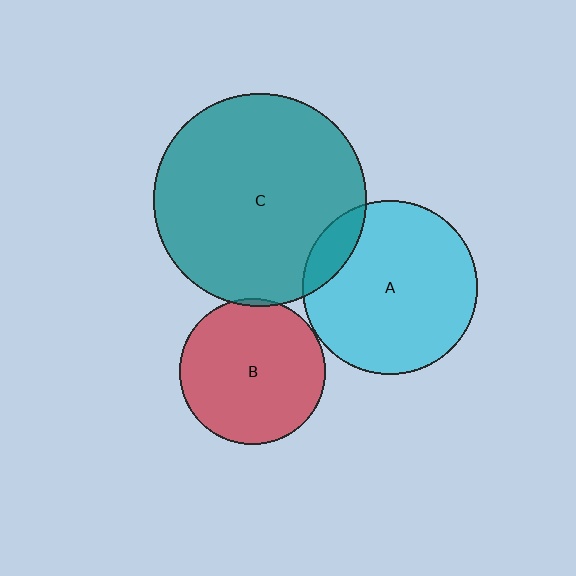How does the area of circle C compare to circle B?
Approximately 2.1 times.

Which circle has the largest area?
Circle C (teal).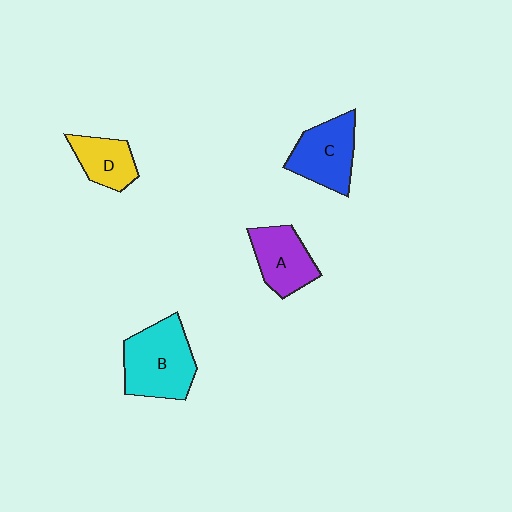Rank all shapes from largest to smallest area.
From largest to smallest: B (cyan), C (blue), A (purple), D (yellow).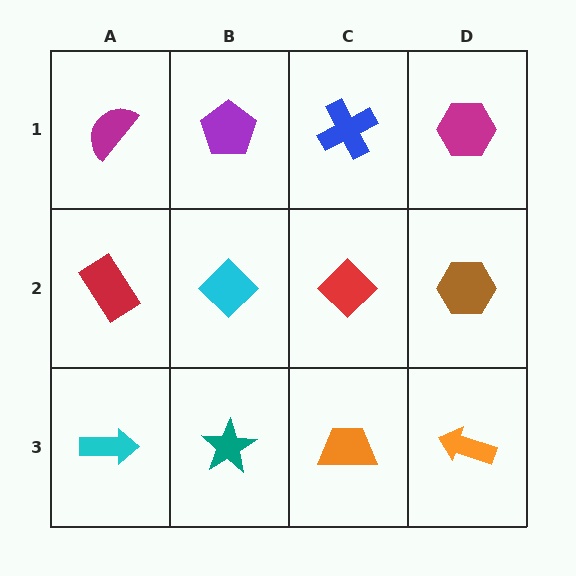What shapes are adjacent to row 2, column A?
A magenta semicircle (row 1, column A), a cyan arrow (row 3, column A), a cyan diamond (row 2, column B).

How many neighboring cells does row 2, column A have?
3.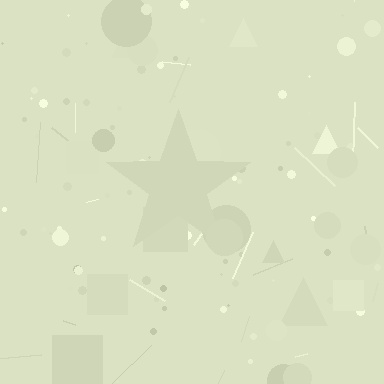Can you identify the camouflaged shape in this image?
The camouflaged shape is a star.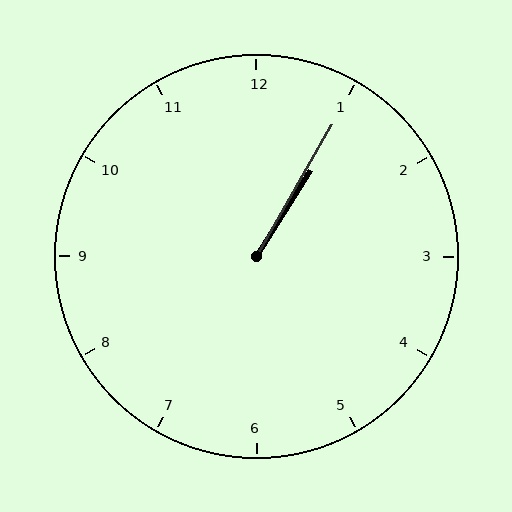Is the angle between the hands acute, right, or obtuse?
It is acute.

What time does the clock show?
1:05.